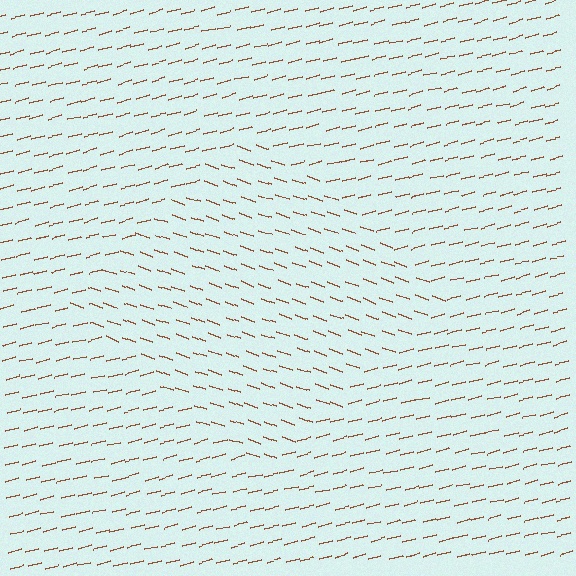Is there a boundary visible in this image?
Yes, there is a texture boundary formed by a change in line orientation.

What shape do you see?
I see a diamond.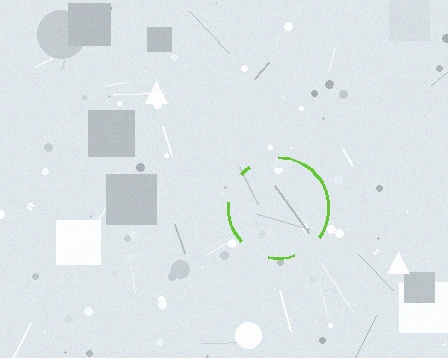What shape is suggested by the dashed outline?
The dashed outline suggests a circle.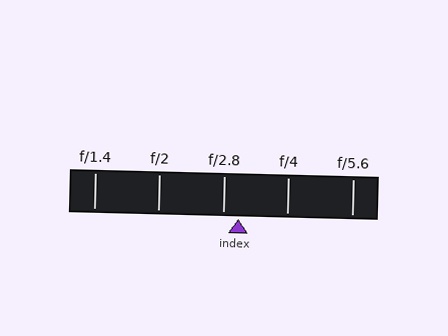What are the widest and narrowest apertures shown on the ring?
The widest aperture shown is f/1.4 and the narrowest is f/5.6.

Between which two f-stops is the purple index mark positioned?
The index mark is between f/2.8 and f/4.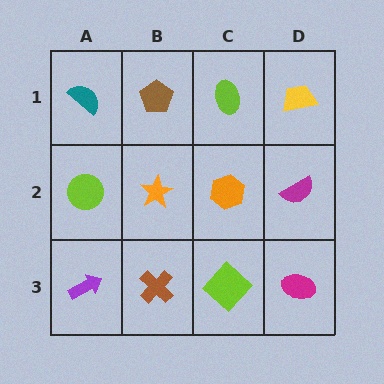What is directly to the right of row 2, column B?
An orange hexagon.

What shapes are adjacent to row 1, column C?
An orange hexagon (row 2, column C), a brown pentagon (row 1, column B), a yellow trapezoid (row 1, column D).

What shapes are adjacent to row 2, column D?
A yellow trapezoid (row 1, column D), a magenta ellipse (row 3, column D), an orange hexagon (row 2, column C).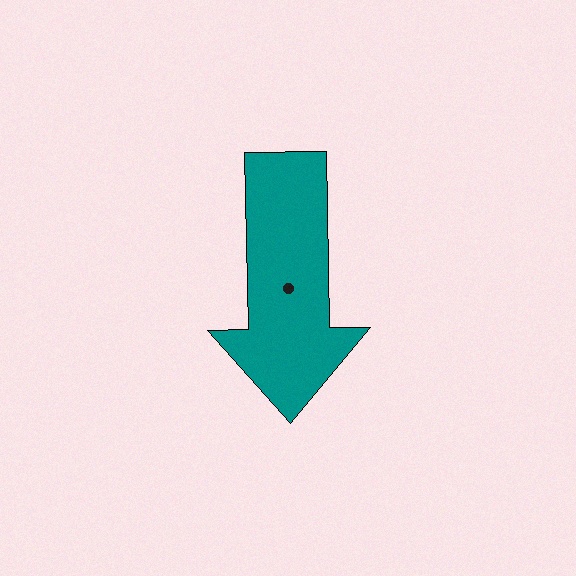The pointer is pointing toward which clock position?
Roughly 6 o'clock.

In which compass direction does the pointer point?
South.